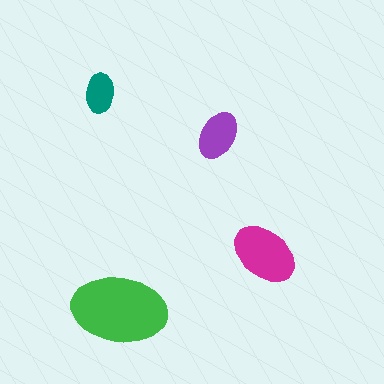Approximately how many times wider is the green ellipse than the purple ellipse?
About 2 times wider.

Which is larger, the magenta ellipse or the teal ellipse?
The magenta one.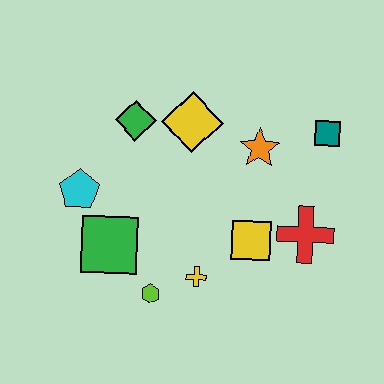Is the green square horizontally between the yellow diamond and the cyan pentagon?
Yes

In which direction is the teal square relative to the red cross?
The teal square is above the red cross.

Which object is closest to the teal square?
The orange star is closest to the teal square.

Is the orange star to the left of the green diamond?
No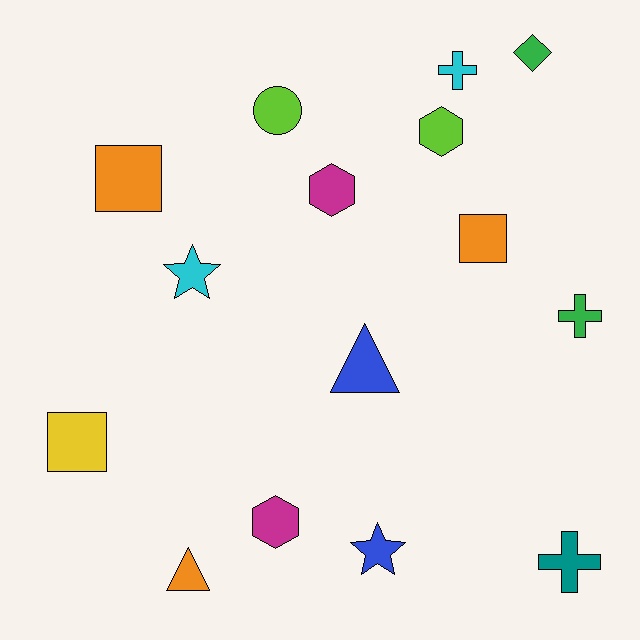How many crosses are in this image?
There are 3 crosses.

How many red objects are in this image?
There are no red objects.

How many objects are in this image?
There are 15 objects.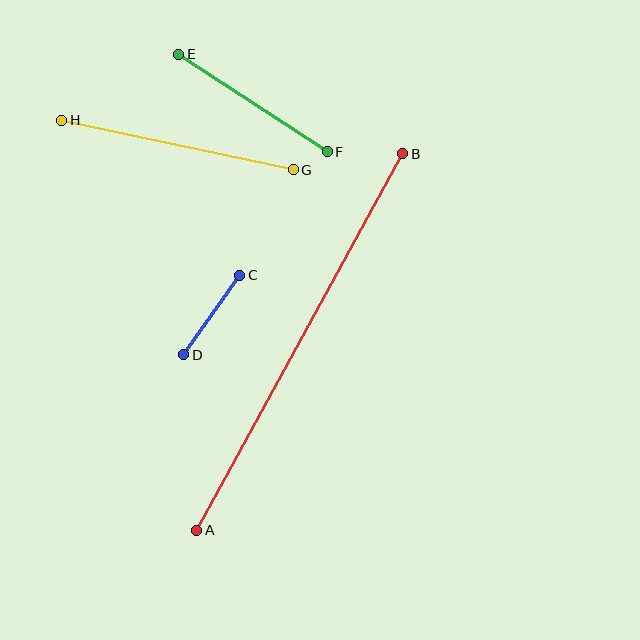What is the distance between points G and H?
The distance is approximately 237 pixels.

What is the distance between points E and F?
The distance is approximately 177 pixels.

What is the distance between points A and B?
The distance is approximately 429 pixels.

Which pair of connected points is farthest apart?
Points A and B are farthest apart.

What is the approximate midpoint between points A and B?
The midpoint is at approximately (300, 342) pixels.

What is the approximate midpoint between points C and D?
The midpoint is at approximately (212, 315) pixels.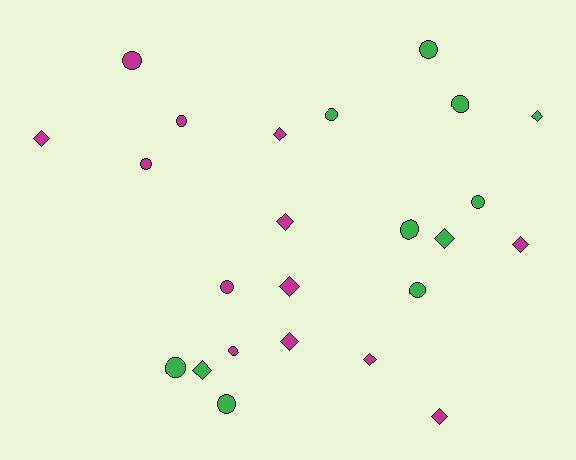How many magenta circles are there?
There are 5 magenta circles.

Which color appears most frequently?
Magenta, with 13 objects.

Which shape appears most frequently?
Circle, with 13 objects.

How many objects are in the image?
There are 24 objects.